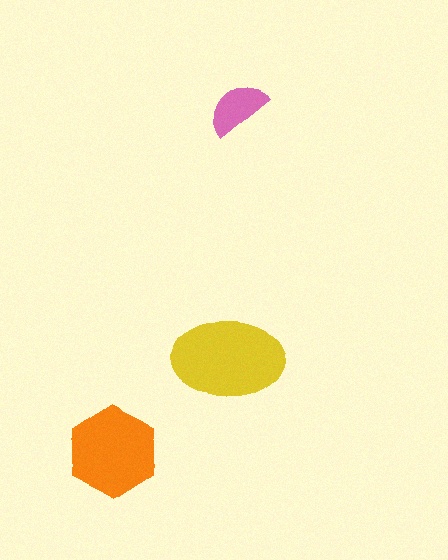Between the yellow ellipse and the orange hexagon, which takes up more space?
The yellow ellipse.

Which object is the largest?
The yellow ellipse.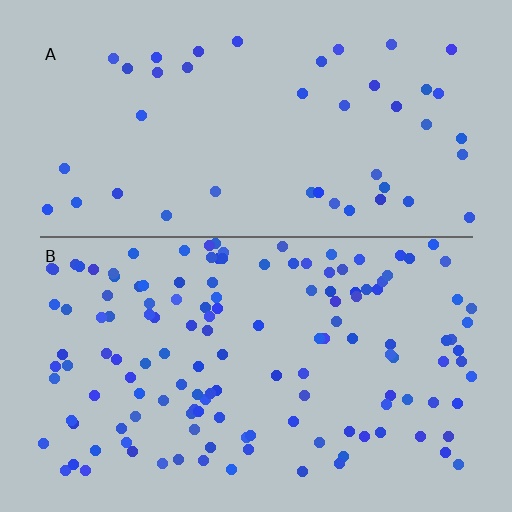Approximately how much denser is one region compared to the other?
Approximately 3.1× — region B over region A.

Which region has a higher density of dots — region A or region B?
B (the bottom).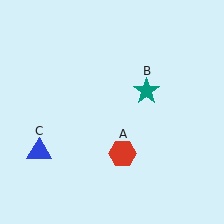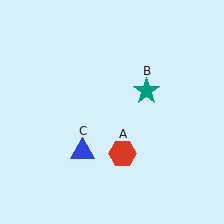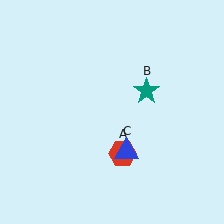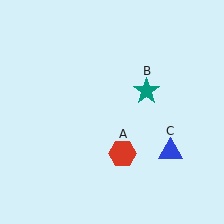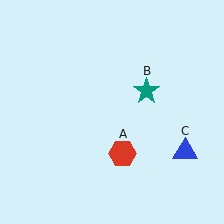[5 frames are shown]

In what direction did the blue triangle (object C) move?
The blue triangle (object C) moved right.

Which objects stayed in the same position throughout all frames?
Red hexagon (object A) and teal star (object B) remained stationary.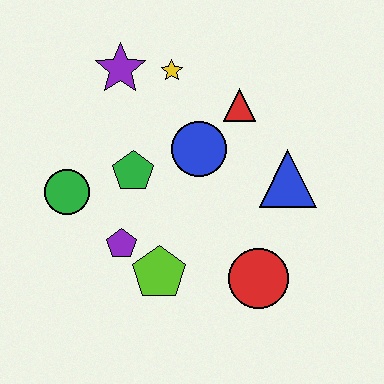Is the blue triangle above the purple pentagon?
Yes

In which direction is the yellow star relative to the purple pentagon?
The yellow star is above the purple pentagon.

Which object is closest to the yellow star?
The purple star is closest to the yellow star.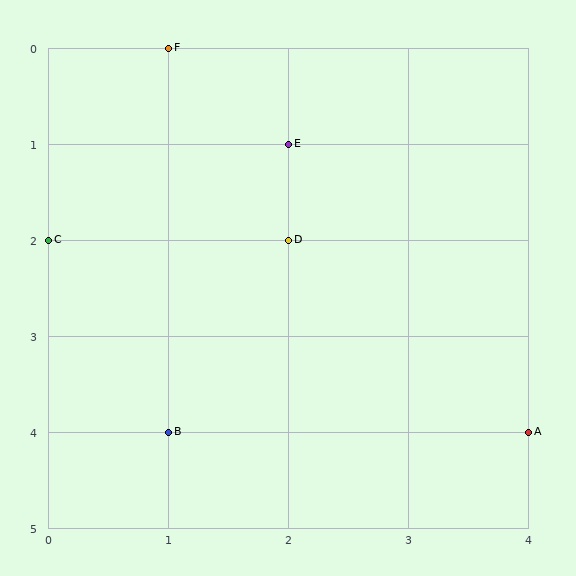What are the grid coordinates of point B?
Point B is at grid coordinates (1, 4).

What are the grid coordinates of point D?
Point D is at grid coordinates (2, 2).